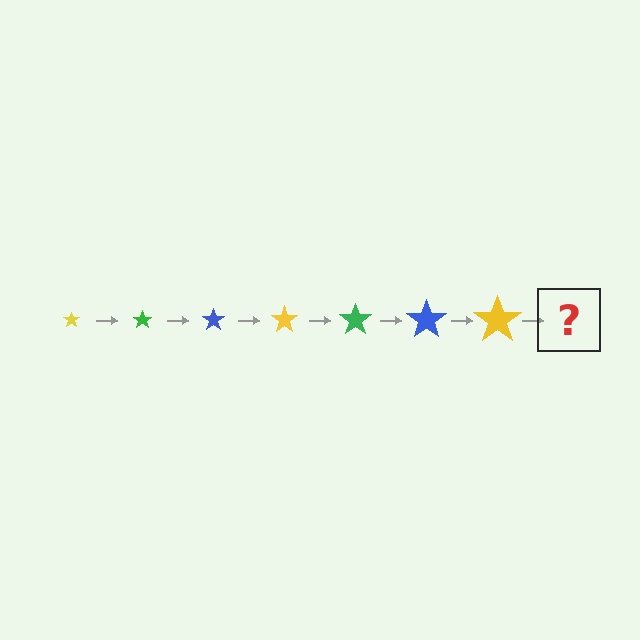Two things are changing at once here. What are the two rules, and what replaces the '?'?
The two rules are that the star grows larger each step and the color cycles through yellow, green, and blue. The '?' should be a green star, larger than the previous one.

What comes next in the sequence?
The next element should be a green star, larger than the previous one.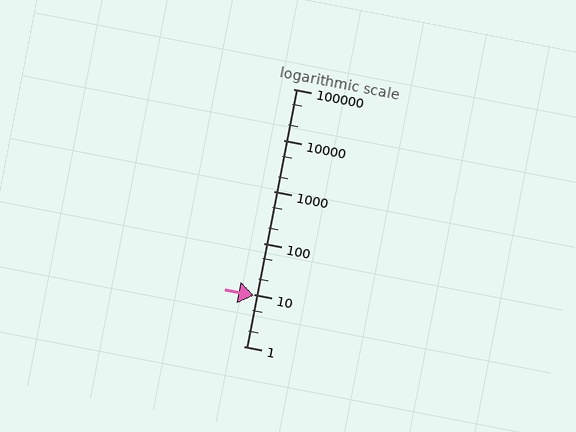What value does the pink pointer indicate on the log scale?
The pointer indicates approximately 9.5.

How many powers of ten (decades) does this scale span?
The scale spans 5 decades, from 1 to 100000.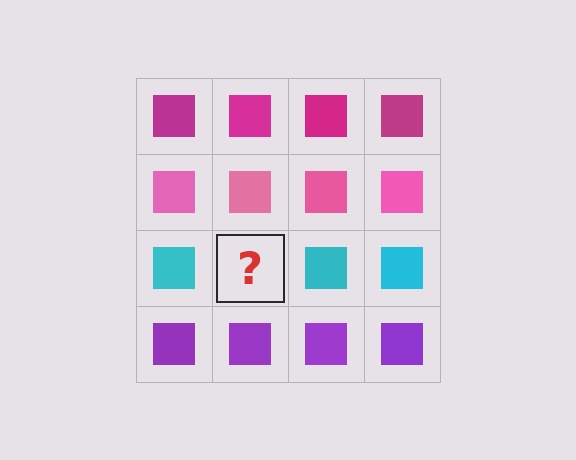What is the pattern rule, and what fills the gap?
The rule is that each row has a consistent color. The gap should be filled with a cyan square.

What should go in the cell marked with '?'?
The missing cell should contain a cyan square.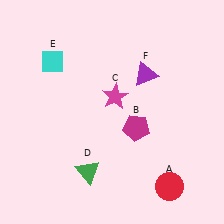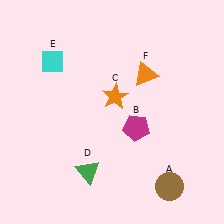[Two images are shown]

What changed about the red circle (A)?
In Image 1, A is red. In Image 2, it changed to brown.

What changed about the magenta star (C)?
In Image 1, C is magenta. In Image 2, it changed to orange.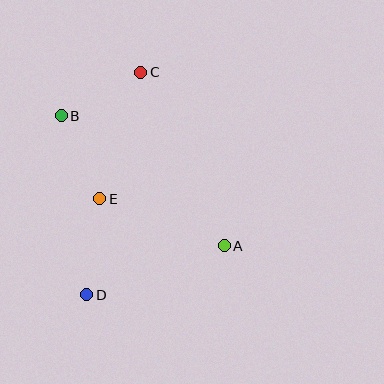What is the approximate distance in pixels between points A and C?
The distance between A and C is approximately 193 pixels.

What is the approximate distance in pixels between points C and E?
The distance between C and E is approximately 133 pixels.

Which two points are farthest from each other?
Points C and D are farthest from each other.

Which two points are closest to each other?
Points B and C are closest to each other.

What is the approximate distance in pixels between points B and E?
The distance between B and E is approximately 92 pixels.